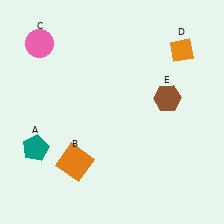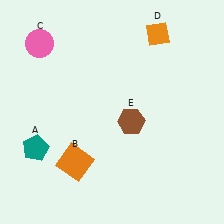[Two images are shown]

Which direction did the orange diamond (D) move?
The orange diamond (D) moved left.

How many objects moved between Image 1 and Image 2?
2 objects moved between the two images.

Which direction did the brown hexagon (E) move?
The brown hexagon (E) moved left.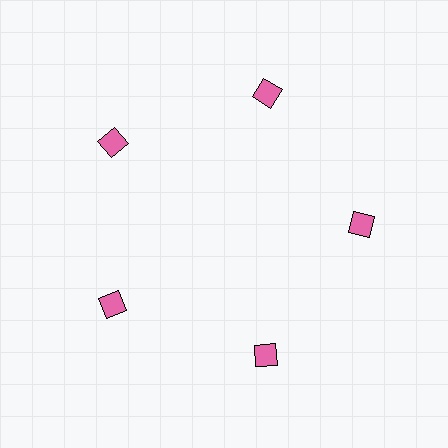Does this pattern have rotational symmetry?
Yes, this pattern has 5-fold rotational symmetry. It looks the same after rotating 72 degrees around the center.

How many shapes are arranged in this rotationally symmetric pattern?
There are 5 shapes, arranged in 5 groups of 1.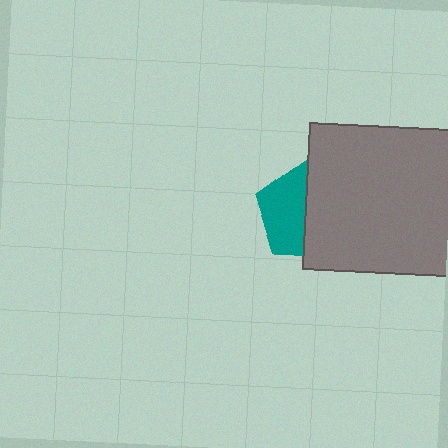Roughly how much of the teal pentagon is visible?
About half of it is visible (roughly 48%).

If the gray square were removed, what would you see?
You would see the complete teal pentagon.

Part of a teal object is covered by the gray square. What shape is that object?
It is a pentagon.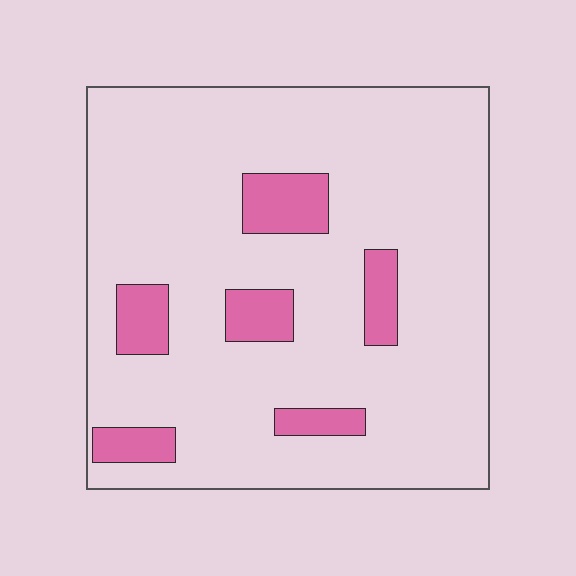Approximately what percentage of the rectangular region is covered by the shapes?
Approximately 15%.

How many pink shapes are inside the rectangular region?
6.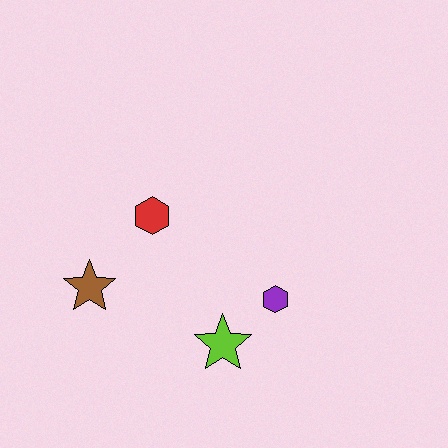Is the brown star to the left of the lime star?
Yes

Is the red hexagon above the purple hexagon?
Yes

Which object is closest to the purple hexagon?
The lime star is closest to the purple hexagon.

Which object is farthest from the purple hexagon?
The brown star is farthest from the purple hexagon.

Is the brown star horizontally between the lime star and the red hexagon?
No